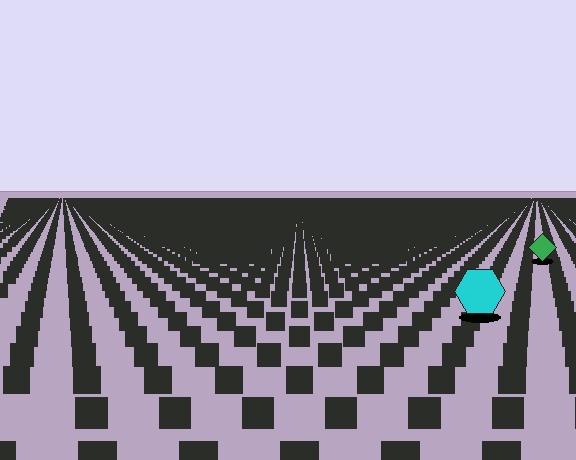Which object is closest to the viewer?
The cyan hexagon is closest. The texture marks near it are larger and more spread out.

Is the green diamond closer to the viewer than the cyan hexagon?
No. The cyan hexagon is closer — you can tell from the texture gradient: the ground texture is coarser near it.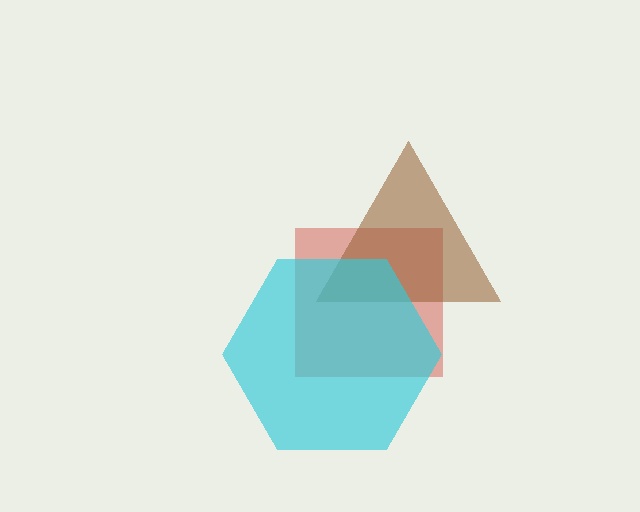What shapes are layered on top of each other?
The layered shapes are: a red square, a brown triangle, a cyan hexagon.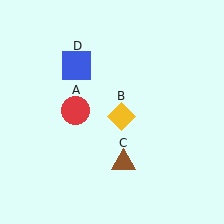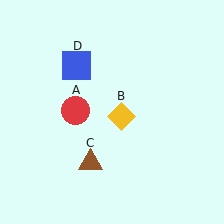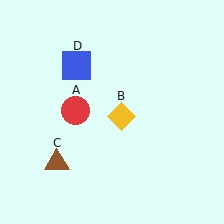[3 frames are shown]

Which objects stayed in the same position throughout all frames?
Red circle (object A) and yellow diamond (object B) and blue square (object D) remained stationary.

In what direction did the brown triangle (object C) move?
The brown triangle (object C) moved left.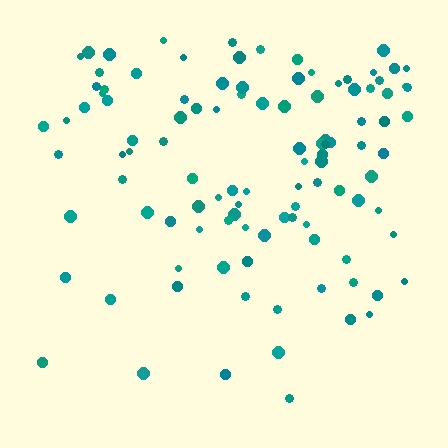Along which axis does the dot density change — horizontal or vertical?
Vertical.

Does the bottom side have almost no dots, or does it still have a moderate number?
Still a moderate number, just noticeably fewer than the top.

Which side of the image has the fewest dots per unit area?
The bottom.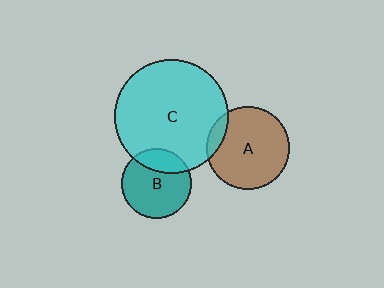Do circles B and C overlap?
Yes.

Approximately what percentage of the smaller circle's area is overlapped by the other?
Approximately 25%.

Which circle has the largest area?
Circle C (cyan).